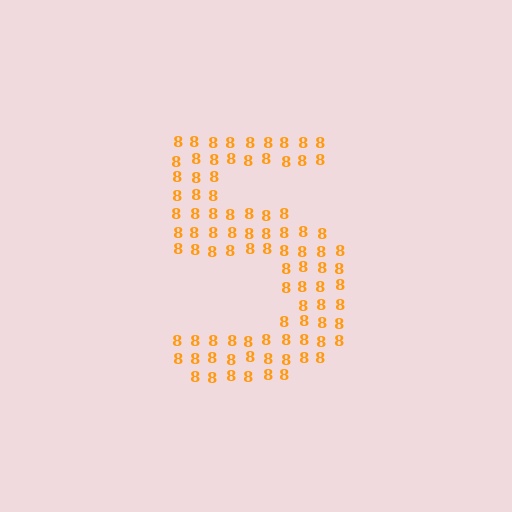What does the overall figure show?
The overall figure shows the digit 5.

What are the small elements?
The small elements are digit 8's.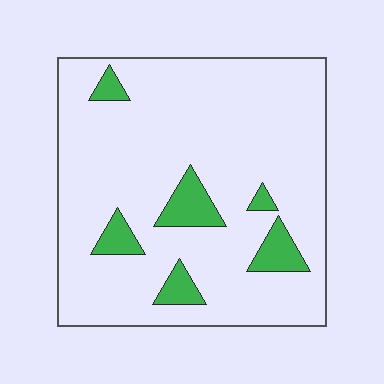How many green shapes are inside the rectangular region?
6.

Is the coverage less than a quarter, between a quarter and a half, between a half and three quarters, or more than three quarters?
Less than a quarter.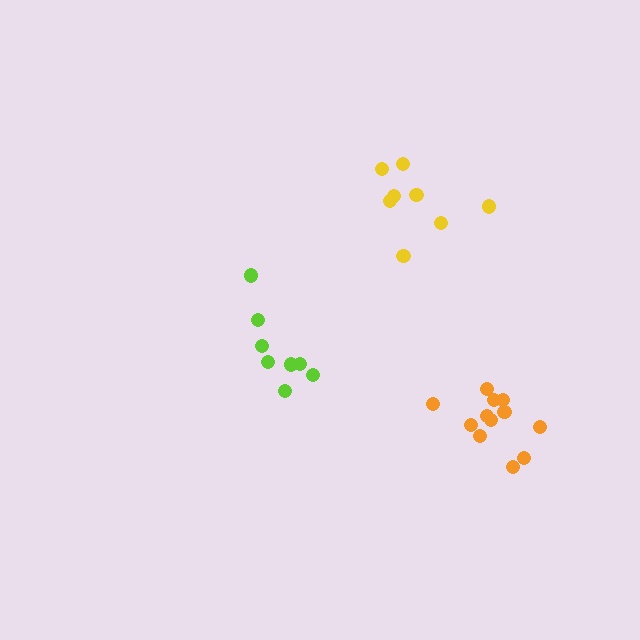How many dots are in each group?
Group 1: 8 dots, Group 2: 8 dots, Group 3: 12 dots (28 total).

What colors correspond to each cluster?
The clusters are colored: lime, yellow, orange.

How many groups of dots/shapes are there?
There are 3 groups.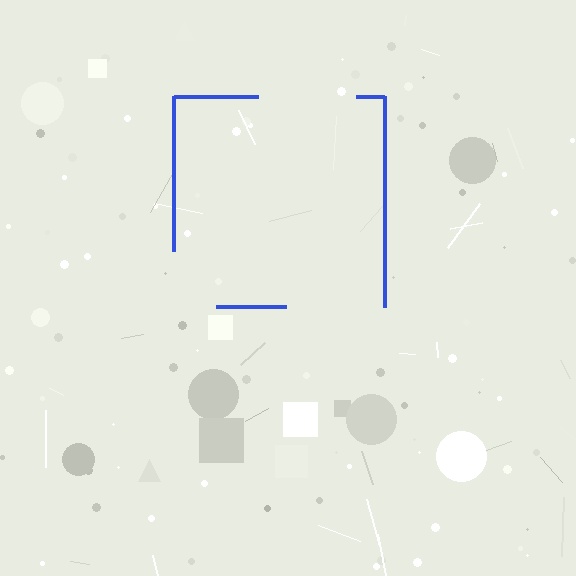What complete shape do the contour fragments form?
The contour fragments form a square.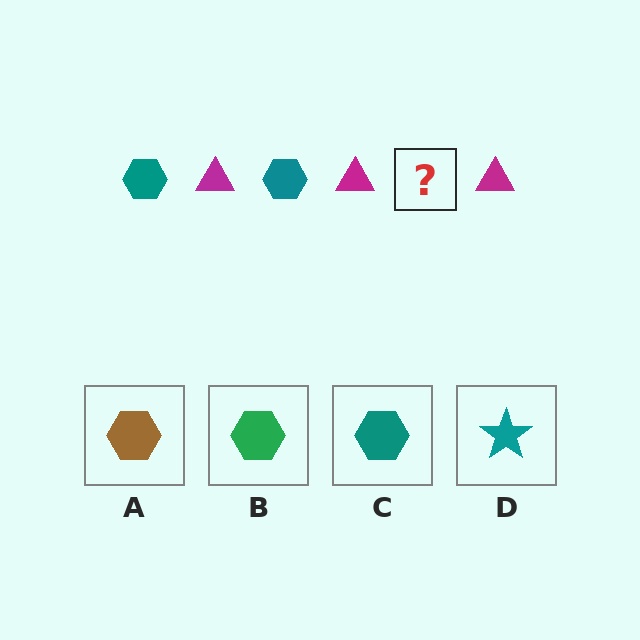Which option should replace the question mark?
Option C.